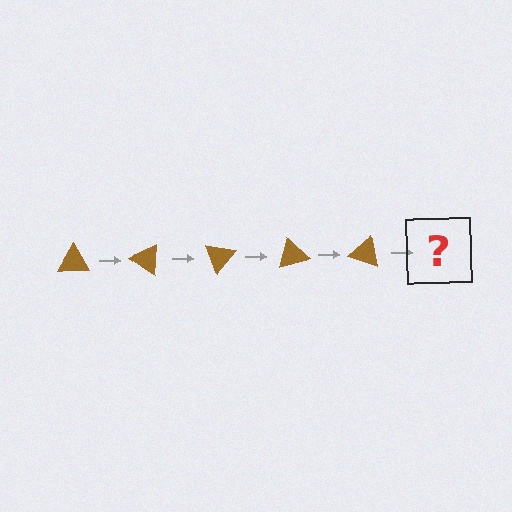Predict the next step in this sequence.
The next step is a brown triangle rotated 175 degrees.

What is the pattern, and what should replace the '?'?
The pattern is that the triangle rotates 35 degrees each step. The '?' should be a brown triangle rotated 175 degrees.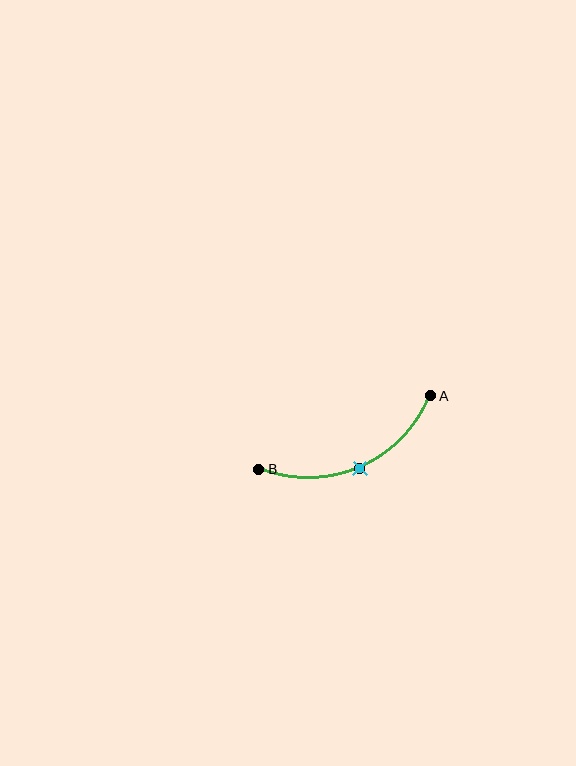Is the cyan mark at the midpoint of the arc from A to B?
Yes. The cyan mark lies on the arc at equal arc-length from both A and B — it is the arc midpoint.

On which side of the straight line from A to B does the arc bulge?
The arc bulges below the straight line connecting A and B.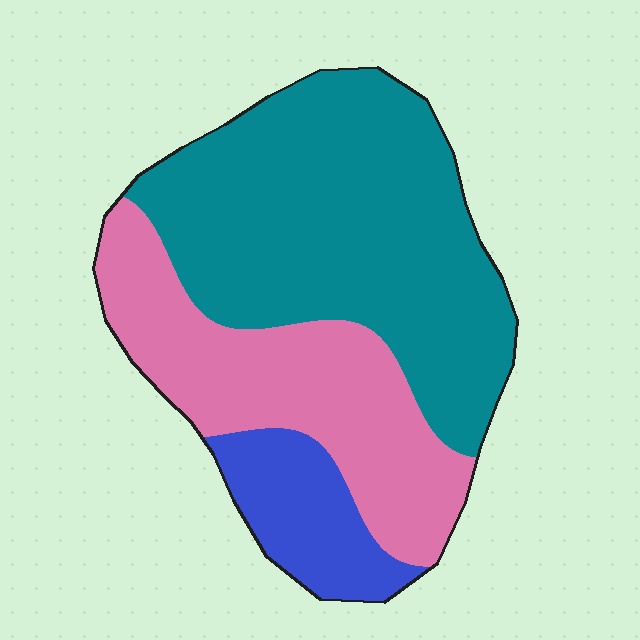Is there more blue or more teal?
Teal.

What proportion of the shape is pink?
Pink covers about 35% of the shape.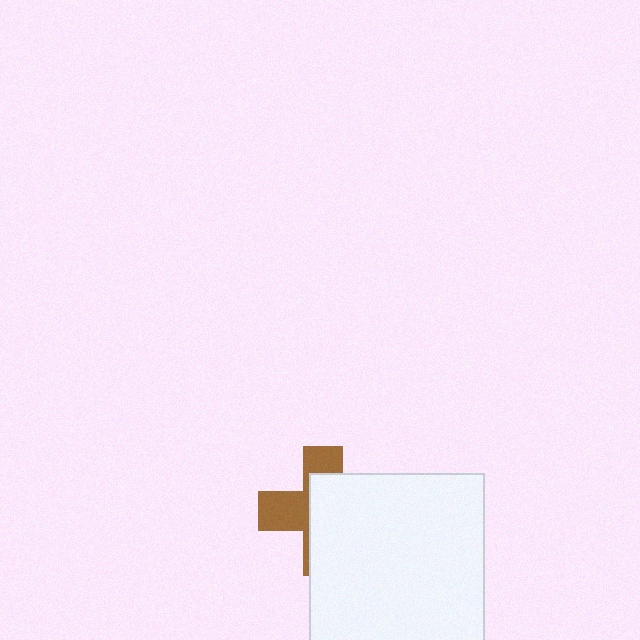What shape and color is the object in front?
The object in front is a white rectangle.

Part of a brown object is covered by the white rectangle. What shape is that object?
It is a cross.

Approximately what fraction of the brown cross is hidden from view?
Roughly 59% of the brown cross is hidden behind the white rectangle.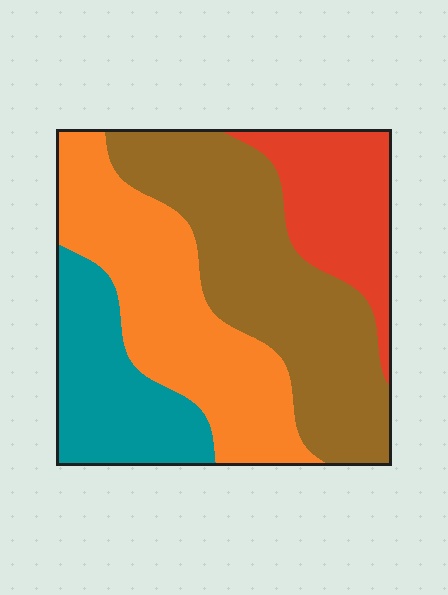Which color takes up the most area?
Brown, at roughly 35%.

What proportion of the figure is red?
Red takes up about one sixth (1/6) of the figure.